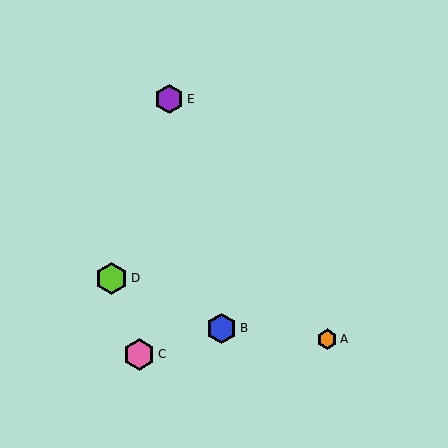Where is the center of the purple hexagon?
The center of the purple hexagon is at (169, 99).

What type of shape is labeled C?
Shape C is a pink hexagon.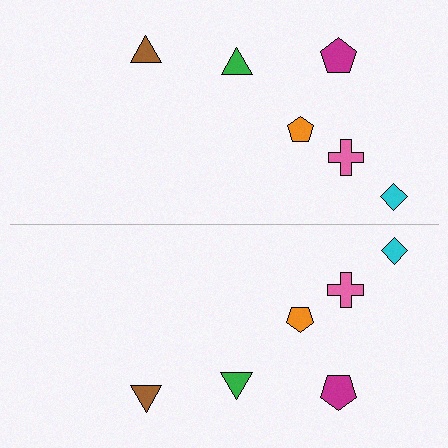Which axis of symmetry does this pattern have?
The pattern has a horizontal axis of symmetry running through the center of the image.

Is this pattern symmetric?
Yes, this pattern has bilateral (reflection) symmetry.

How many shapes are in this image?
There are 12 shapes in this image.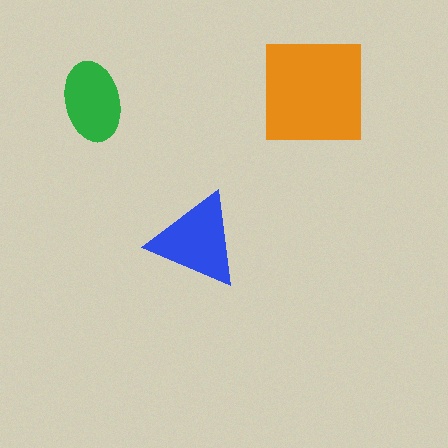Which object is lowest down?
The blue triangle is bottommost.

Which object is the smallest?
The green ellipse.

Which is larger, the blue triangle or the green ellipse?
The blue triangle.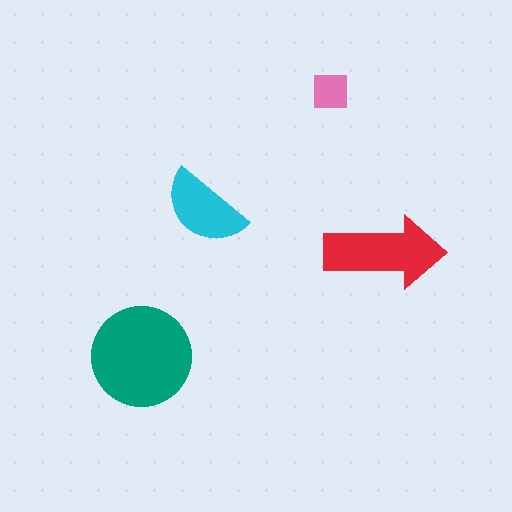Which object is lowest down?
The teal circle is bottommost.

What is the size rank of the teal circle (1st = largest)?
1st.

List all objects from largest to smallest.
The teal circle, the red arrow, the cyan semicircle, the pink square.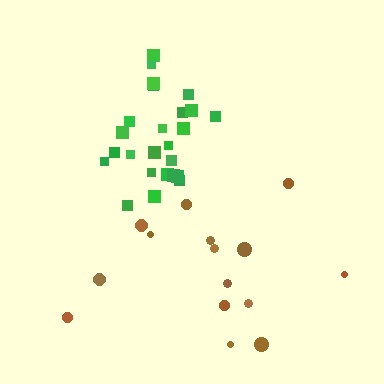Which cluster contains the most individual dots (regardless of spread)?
Green (26).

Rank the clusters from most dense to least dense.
green, brown.